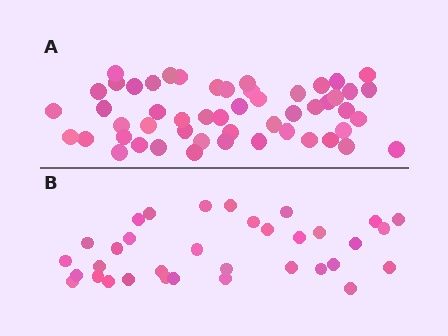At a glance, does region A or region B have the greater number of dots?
Region A (the top region) has more dots.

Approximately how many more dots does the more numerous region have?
Region A has approximately 20 more dots than region B.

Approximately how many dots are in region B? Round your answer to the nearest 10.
About 30 dots. (The exact count is 34, which rounds to 30.)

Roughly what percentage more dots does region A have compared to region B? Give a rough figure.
About 55% more.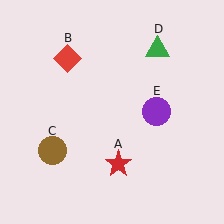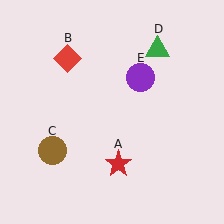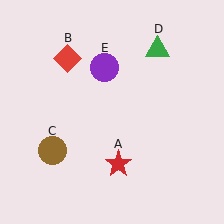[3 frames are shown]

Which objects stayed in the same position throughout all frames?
Red star (object A) and red diamond (object B) and brown circle (object C) and green triangle (object D) remained stationary.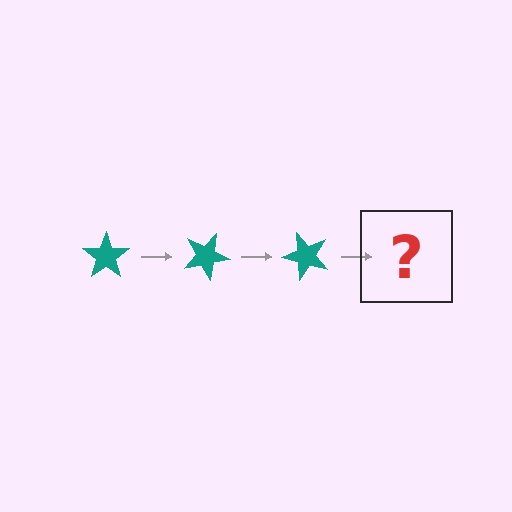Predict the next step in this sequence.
The next step is a teal star rotated 75 degrees.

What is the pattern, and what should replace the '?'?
The pattern is that the star rotates 25 degrees each step. The '?' should be a teal star rotated 75 degrees.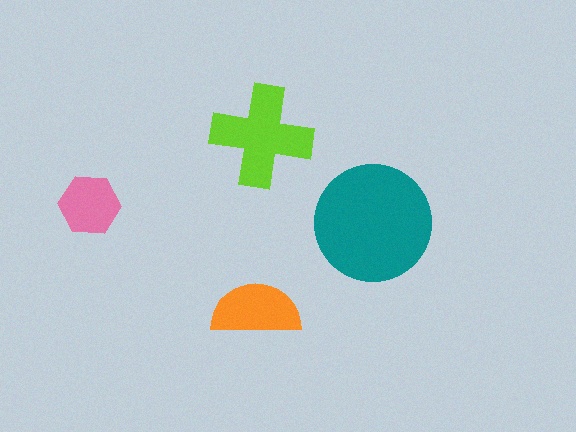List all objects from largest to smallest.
The teal circle, the lime cross, the orange semicircle, the pink hexagon.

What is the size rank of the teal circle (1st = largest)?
1st.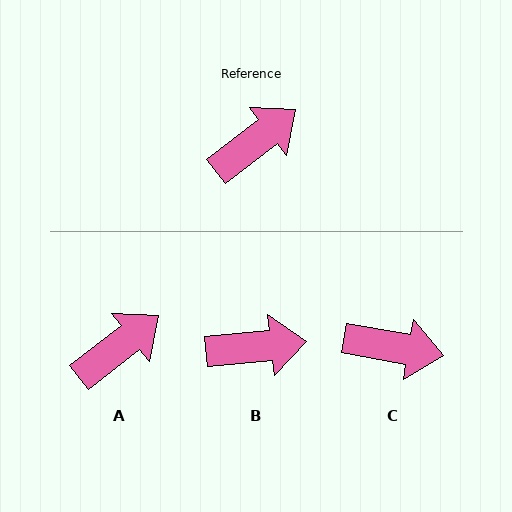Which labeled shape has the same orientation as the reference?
A.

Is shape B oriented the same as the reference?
No, it is off by about 32 degrees.